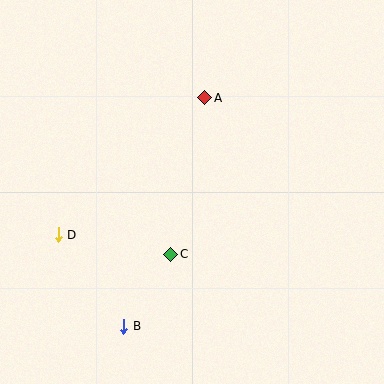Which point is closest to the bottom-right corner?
Point C is closest to the bottom-right corner.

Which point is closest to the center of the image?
Point C at (171, 254) is closest to the center.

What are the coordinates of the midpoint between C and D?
The midpoint between C and D is at (115, 245).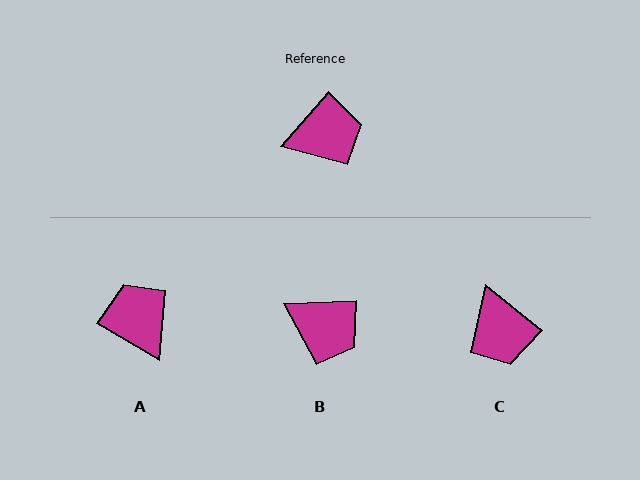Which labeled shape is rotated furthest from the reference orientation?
A, about 100 degrees away.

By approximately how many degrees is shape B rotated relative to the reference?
Approximately 46 degrees clockwise.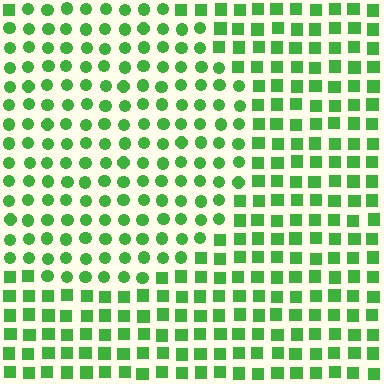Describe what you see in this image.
The image is filled with small green elements arranged in a uniform grid. A circle-shaped region contains circles, while the surrounding area contains squares. The boundary is defined purely by the change in element shape.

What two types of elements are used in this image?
The image uses circles inside the circle region and squares outside it.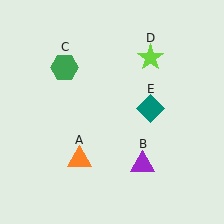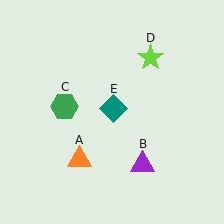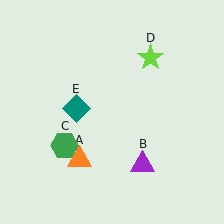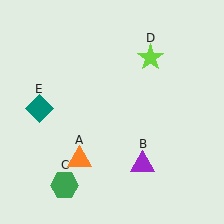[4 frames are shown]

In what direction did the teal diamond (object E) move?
The teal diamond (object E) moved left.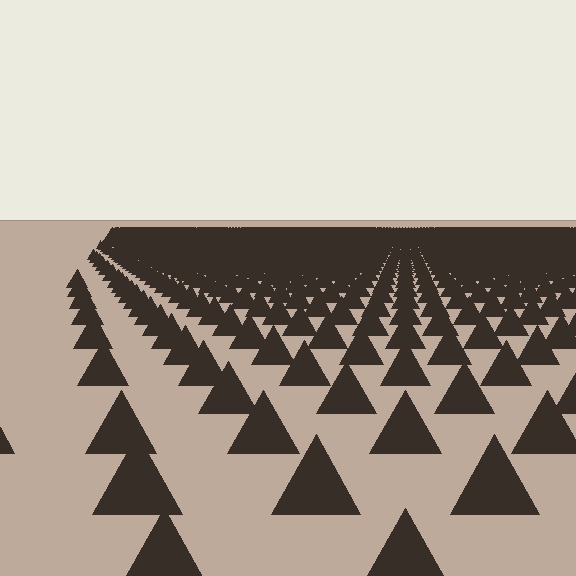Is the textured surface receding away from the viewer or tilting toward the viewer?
The surface is receding away from the viewer. Texture elements get smaller and denser toward the top.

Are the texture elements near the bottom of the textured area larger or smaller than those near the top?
Larger. Near the bottom, elements are closer to the viewer and appear at a bigger on-screen size.